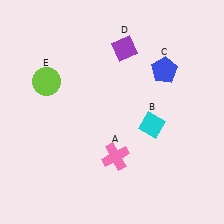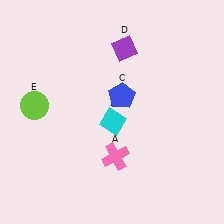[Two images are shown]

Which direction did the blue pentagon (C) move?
The blue pentagon (C) moved left.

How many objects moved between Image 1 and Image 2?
3 objects moved between the two images.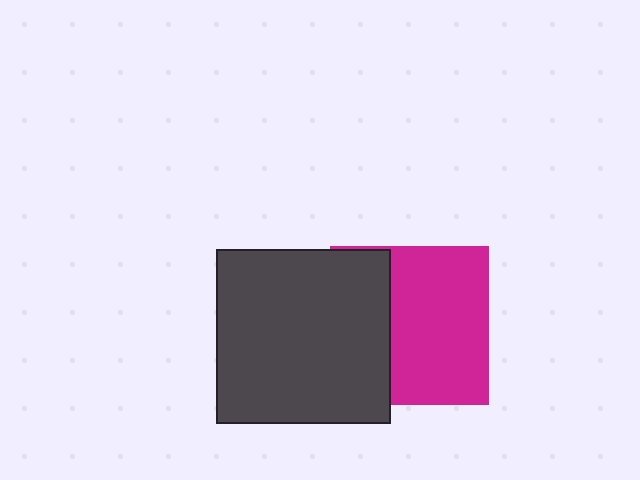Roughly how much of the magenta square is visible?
About half of it is visible (roughly 62%).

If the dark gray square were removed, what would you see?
You would see the complete magenta square.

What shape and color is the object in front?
The object in front is a dark gray square.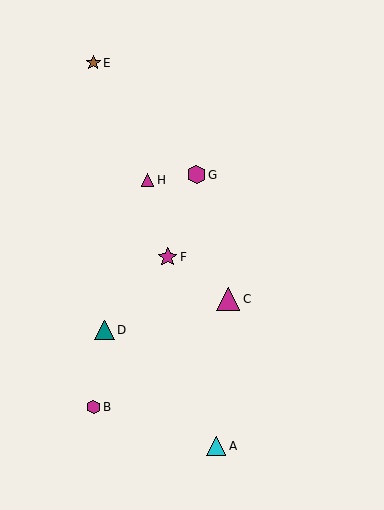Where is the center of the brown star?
The center of the brown star is at (93, 63).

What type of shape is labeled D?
Shape D is a teal triangle.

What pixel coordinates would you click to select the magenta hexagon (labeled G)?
Click at (196, 175) to select the magenta hexagon G.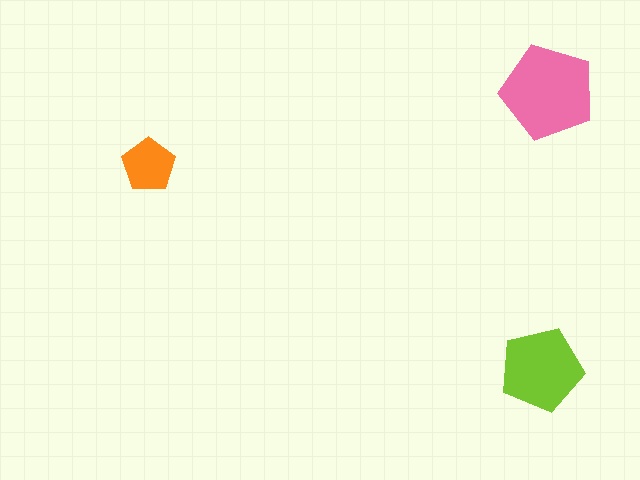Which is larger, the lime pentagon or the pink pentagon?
The pink one.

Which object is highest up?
The pink pentagon is topmost.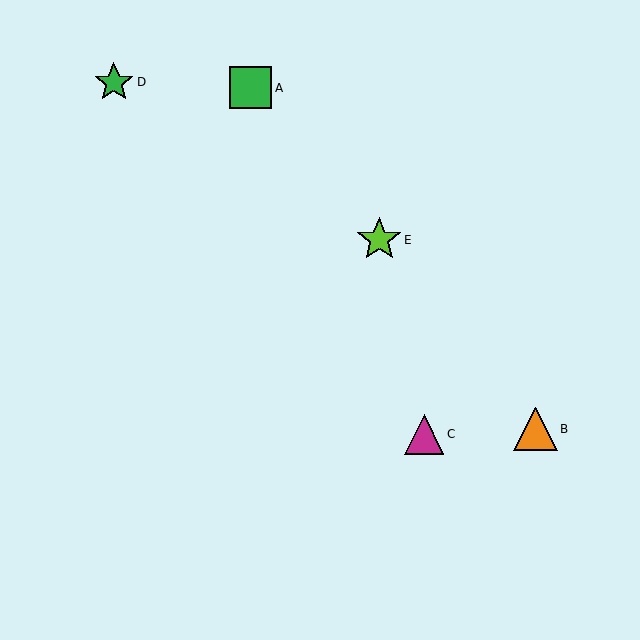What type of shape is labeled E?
Shape E is a lime star.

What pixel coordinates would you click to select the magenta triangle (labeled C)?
Click at (424, 434) to select the magenta triangle C.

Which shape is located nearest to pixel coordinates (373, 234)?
The lime star (labeled E) at (379, 240) is nearest to that location.